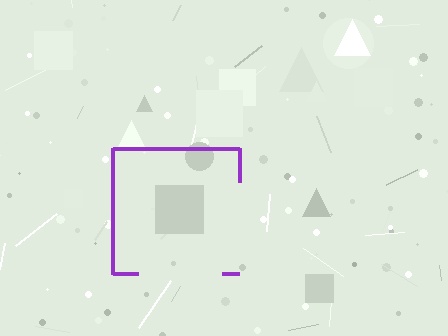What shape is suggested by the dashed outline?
The dashed outline suggests a square.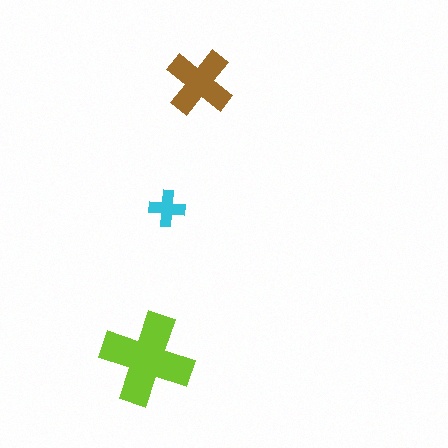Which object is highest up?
The brown cross is topmost.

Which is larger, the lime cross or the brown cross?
The lime one.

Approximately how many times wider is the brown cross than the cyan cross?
About 2 times wider.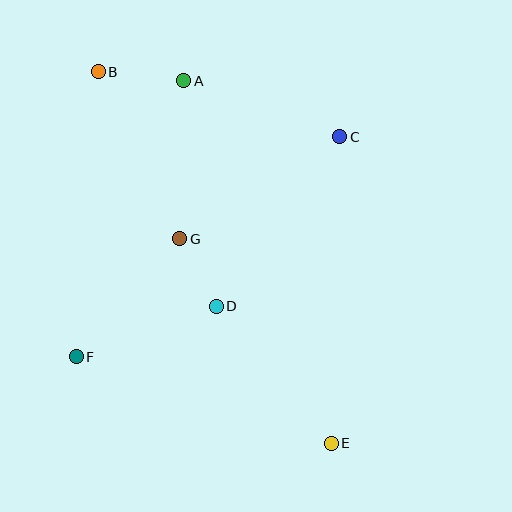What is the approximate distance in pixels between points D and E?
The distance between D and E is approximately 179 pixels.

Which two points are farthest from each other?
Points B and E are farthest from each other.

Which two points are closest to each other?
Points D and G are closest to each other.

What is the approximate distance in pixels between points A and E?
The distance between A and E is approximately 391 pixels.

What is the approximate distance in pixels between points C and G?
The distance between C and G is approximately 190 pixels.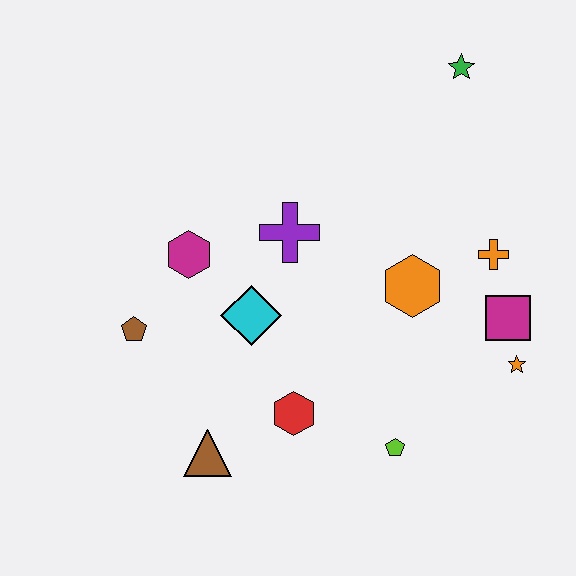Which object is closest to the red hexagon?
The brown triangle is closest to the red hexagon.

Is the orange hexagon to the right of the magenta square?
No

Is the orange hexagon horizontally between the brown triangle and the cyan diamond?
No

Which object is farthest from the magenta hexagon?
The orange star is farthest from the magenta hexagon.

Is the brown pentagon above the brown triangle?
Yes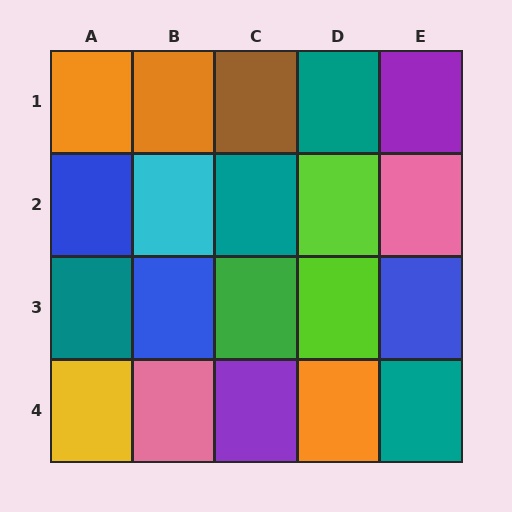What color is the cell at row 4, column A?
Yellow.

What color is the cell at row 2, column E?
Pink.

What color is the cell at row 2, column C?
Teal.